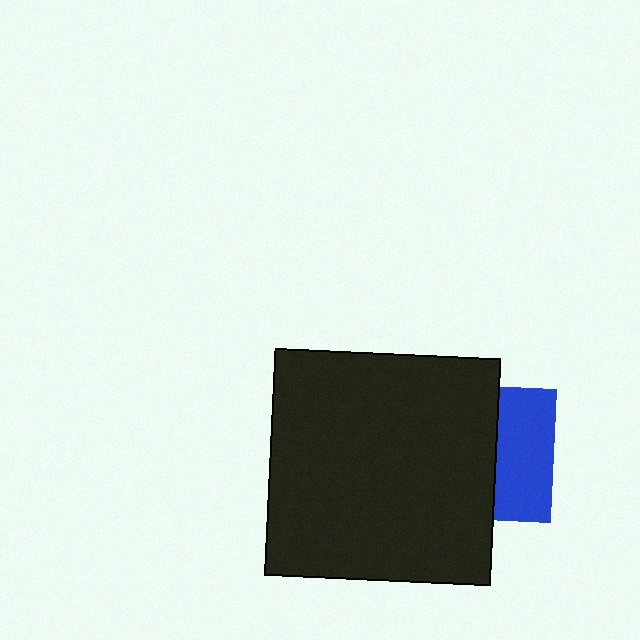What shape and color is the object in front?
The object in front is a black square.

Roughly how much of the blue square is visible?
A small part of it is visible (roughly 42%).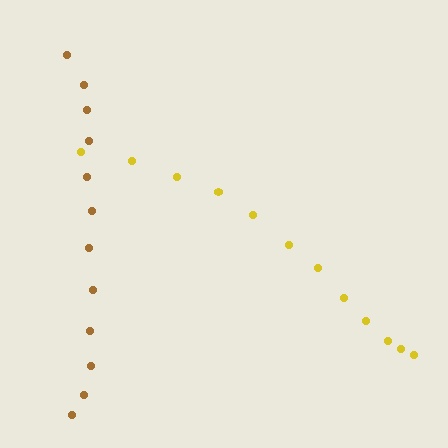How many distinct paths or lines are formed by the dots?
There are 2 distinct paths.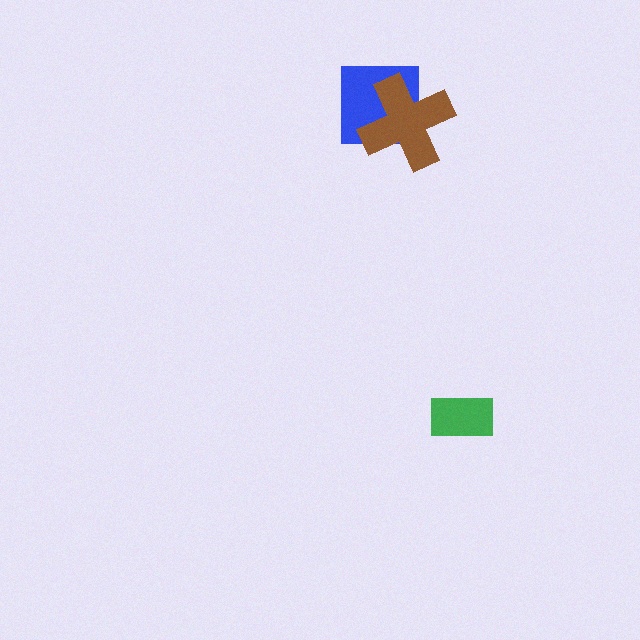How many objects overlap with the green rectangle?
0 objects overlap with the green rectangle.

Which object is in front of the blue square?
The brown cross is in front of the blue square.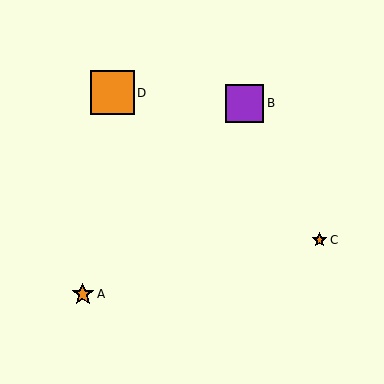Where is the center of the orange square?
The center of the orange square is at (113, 93).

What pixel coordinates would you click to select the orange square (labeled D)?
Click at (113, 93) to select the orange square D.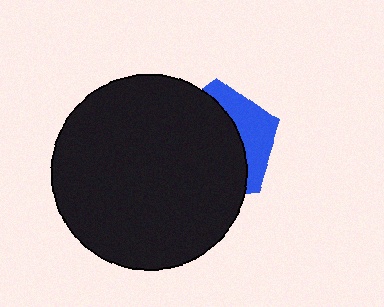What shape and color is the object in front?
The object in front is a black circle.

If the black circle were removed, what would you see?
You would see the complete blue pentagon.